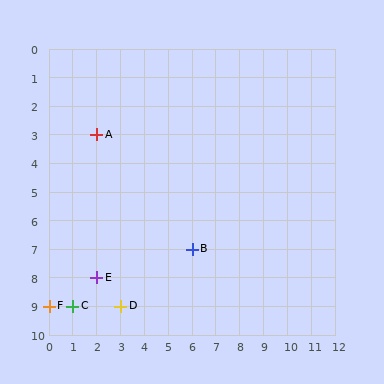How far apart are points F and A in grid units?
Points F and A are 2 columns and 6 rows apart (about 6.3 grid units diagonally).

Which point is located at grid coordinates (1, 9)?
Point C is at (1, 9).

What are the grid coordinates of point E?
Point E is at grid coordinates (2, 8).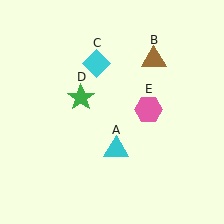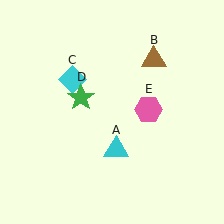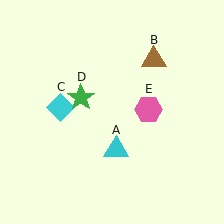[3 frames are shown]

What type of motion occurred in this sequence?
The cyan diamond (object C) rotated counterclockwise around the center of the scene.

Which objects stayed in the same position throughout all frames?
Cyan triangle (object A) and brown triangle (object B) and green star (object D) and pink hexagon (object E) remained stationary.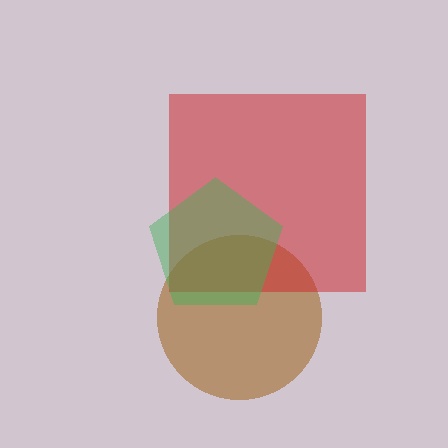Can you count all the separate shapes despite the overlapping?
Yes, there are 3 separate shapes.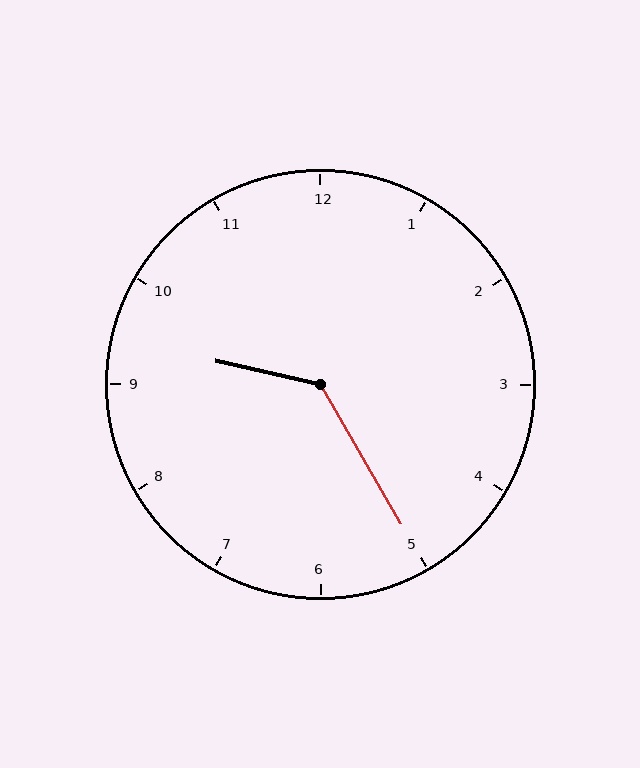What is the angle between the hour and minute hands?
Approximately 132 degrees.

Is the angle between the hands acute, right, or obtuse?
It is obtuse.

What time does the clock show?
9:25.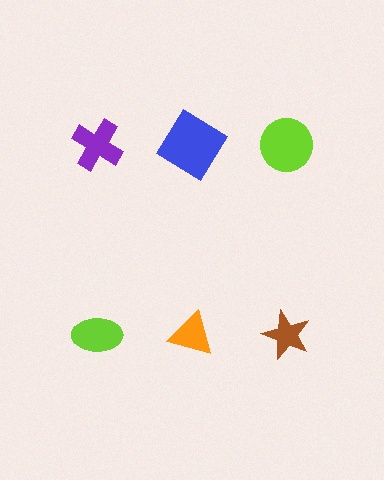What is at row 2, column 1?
A lime ellipse.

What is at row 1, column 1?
A purple cross.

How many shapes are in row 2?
3 shapes.